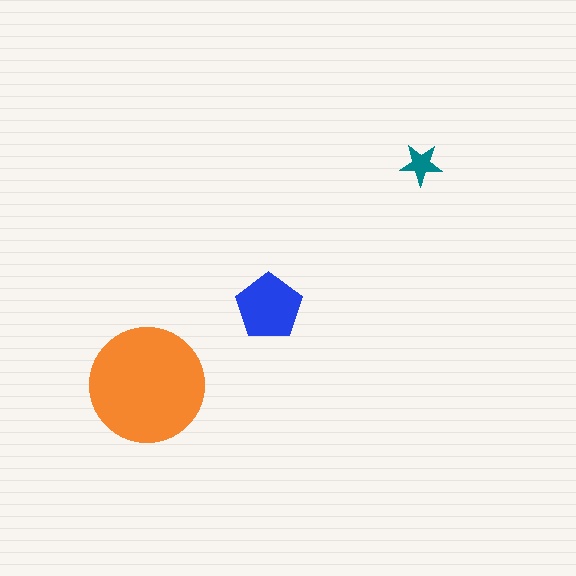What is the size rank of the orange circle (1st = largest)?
1st.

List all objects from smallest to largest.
The teal star, the blue pentagon, the orange circle.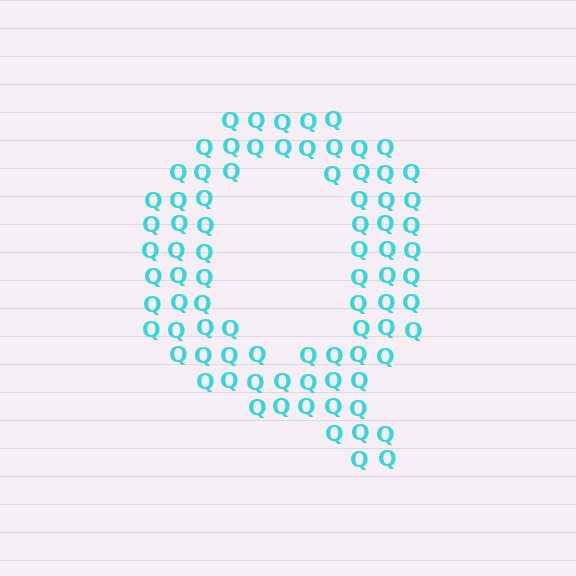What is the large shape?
The large shape is the letter Q.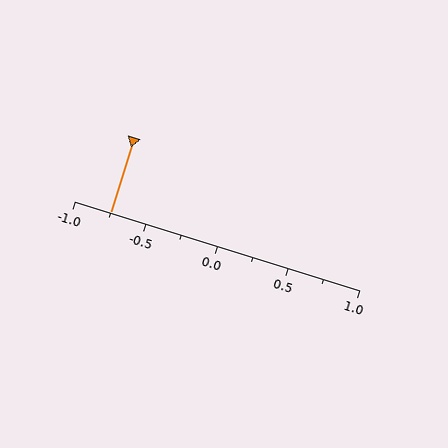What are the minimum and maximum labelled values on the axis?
The axis runs from -1.0 to 1.0.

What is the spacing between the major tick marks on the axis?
The major ticks are spaced 0.5 apart.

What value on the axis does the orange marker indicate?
The marker indicates approximately -0.75.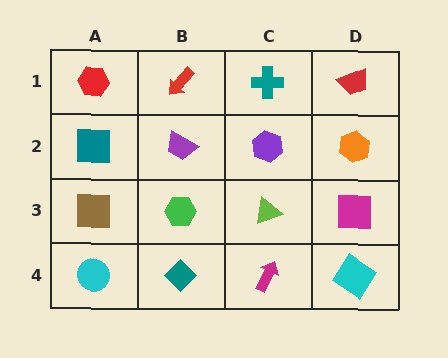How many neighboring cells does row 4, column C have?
3.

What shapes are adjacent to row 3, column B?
A purple trapezoid (row 2, column B), a teal diamond (row 4, column B), a brown square (row 3, column A), a lime triangle (row 3, column C).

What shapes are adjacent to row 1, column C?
A purple hexagon (row 2, column C), a red arrow (row 1, column B), a red trapezoid (row 1, column D).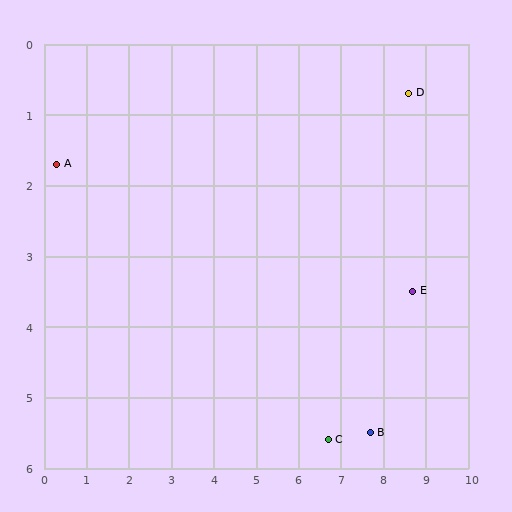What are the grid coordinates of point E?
Point E is at approximately (8.7, 3.5).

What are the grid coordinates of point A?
Point A is at approximately (0.3, 1.7).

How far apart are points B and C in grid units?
Points B and C are about 1.0 grid units apart.